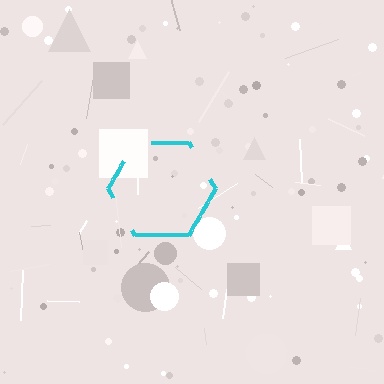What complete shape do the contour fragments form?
The contour fragments form a hexagon.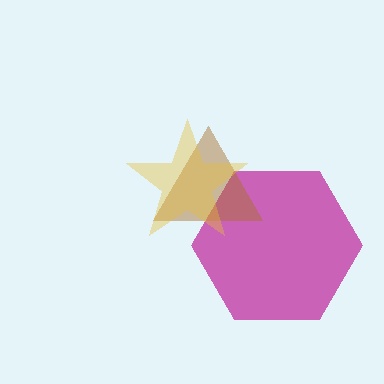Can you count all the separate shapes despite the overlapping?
Yes, there are 3 separate shapes.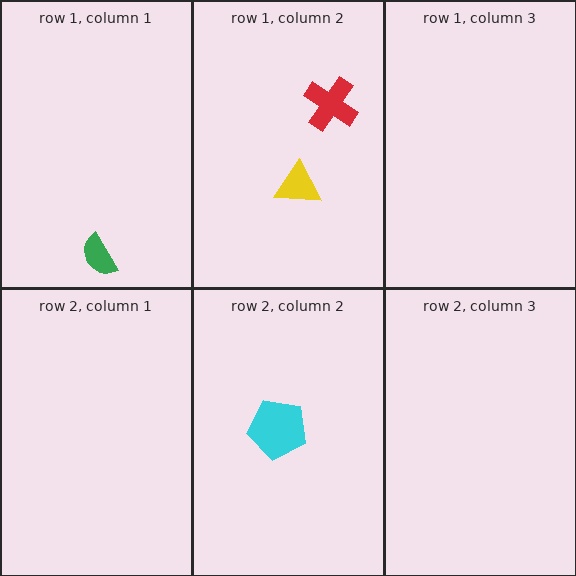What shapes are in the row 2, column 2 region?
The cyan pentagon.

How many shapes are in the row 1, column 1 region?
1.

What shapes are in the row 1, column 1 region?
The green semicircle.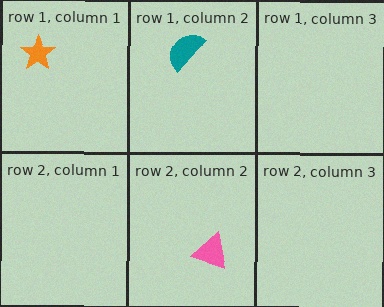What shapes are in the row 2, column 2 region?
The pink triangle.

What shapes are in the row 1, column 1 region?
The orange star.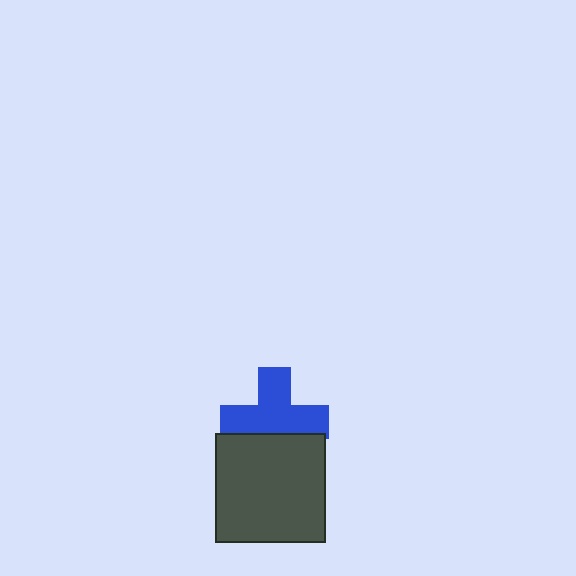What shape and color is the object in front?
The object in front is a dark gray rectangle.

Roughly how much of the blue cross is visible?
Most of it is visible (roughly 70%).